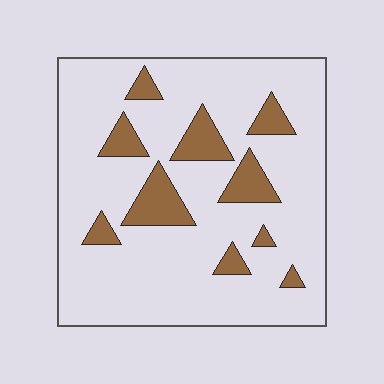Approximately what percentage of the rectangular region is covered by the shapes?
Approximately 15%.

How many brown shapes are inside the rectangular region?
10.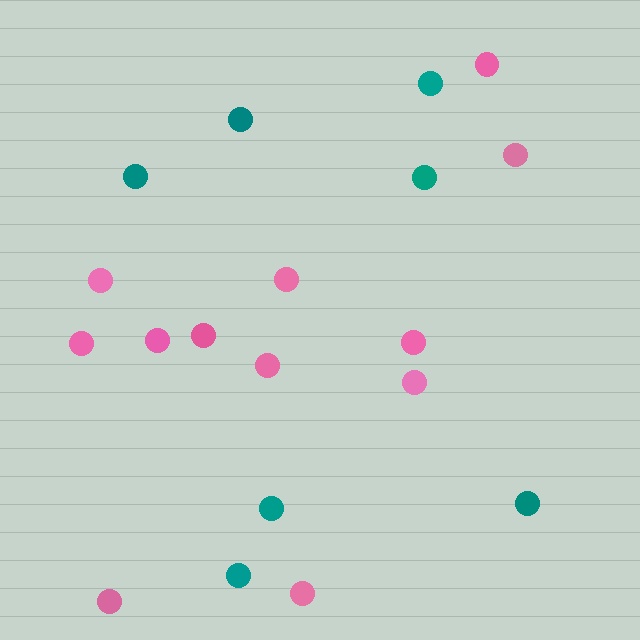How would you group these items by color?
There are 2 groups: one group of pink circles (12) and one group of teal circles (7).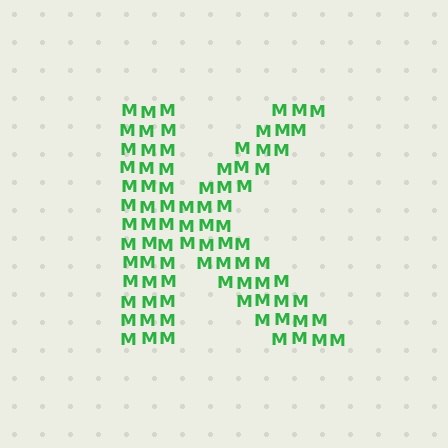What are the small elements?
The small elements are letter M's.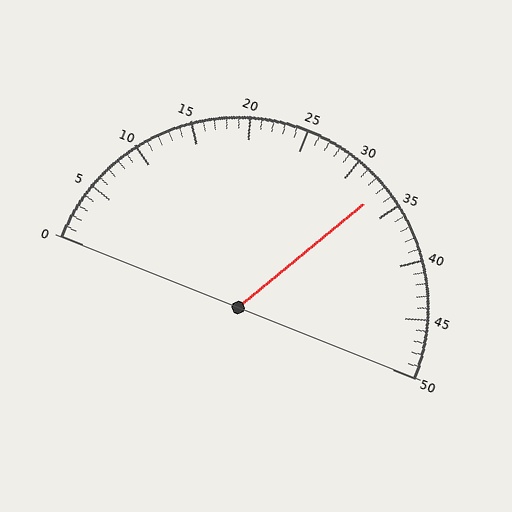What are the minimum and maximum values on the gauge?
The gauge ranges from 0 to 50.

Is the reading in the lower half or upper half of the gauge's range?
The reading is in the upper half of the range (0 to 50).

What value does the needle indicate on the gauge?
The needle indicates approximately 33.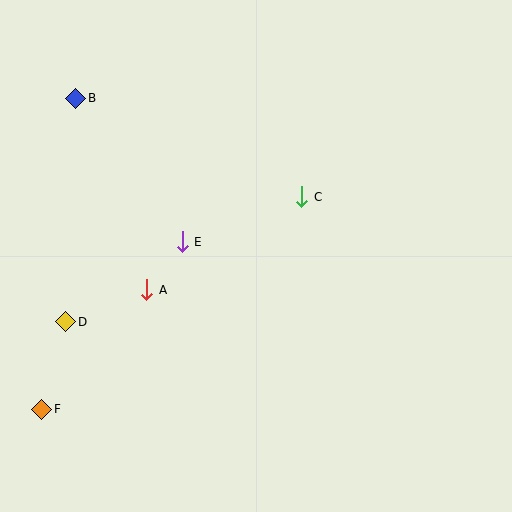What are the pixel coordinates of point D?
Point D is at (66, 322).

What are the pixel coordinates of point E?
Point E is at (182, 242).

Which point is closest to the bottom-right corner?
Point C is closest to the bottom-right corner.